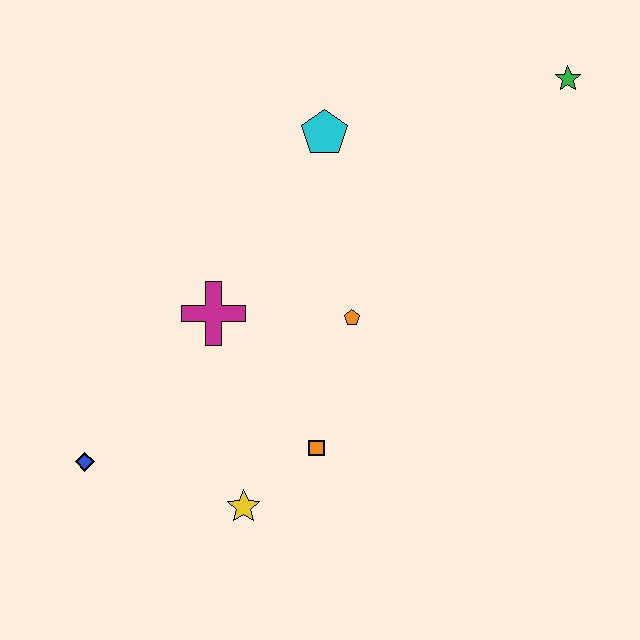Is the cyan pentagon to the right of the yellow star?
Yes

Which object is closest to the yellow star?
The orange square is closest to the yellow star.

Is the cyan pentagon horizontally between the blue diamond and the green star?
Yes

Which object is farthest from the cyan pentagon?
The blue diamond is farthest from the cyan pentagon.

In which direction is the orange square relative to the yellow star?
The orange square is to the right of the yellow star.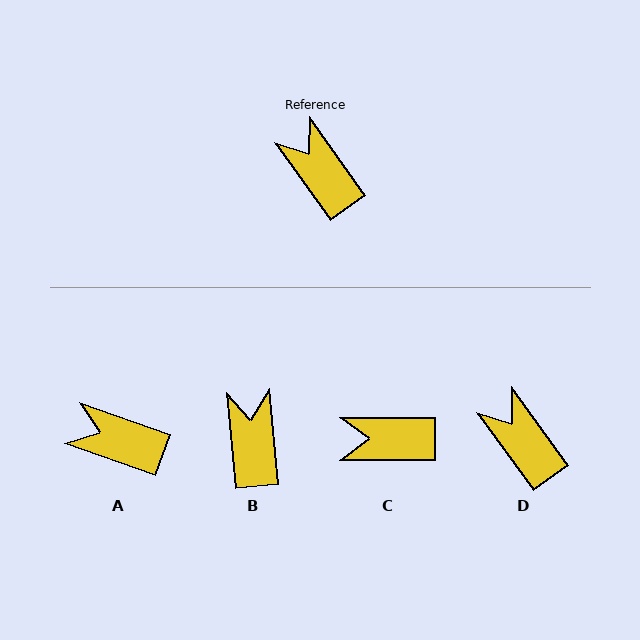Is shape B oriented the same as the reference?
No, it is off by about 31 degrees.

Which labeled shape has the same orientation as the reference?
D.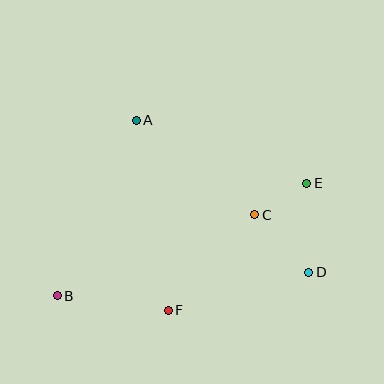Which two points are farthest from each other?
Points B and E are farthest from each other.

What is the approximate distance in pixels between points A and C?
The distance between A and C is approximately 151 pixels.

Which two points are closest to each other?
Points C and E are closest to each other.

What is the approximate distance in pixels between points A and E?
The distance between A and E is approximately 182 pixels.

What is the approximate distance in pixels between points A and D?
The distance between A and D is approximately 230 pixels.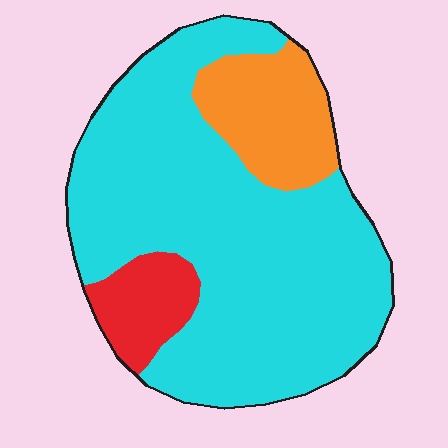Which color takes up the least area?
Red, at roughly 10%.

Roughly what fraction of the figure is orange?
Orange takes up about one sixth (1/6) of the figure.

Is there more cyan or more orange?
Cyan.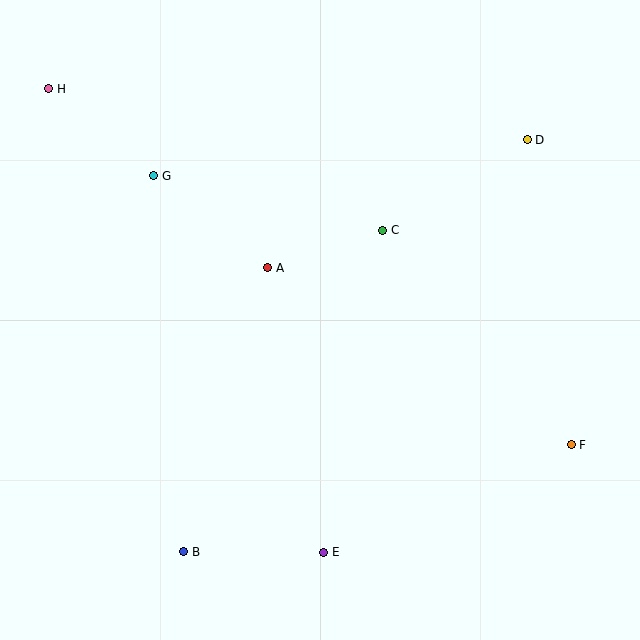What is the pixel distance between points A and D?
The distance between A and D is 289 pixels.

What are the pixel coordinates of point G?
Point G is at (154, 176).